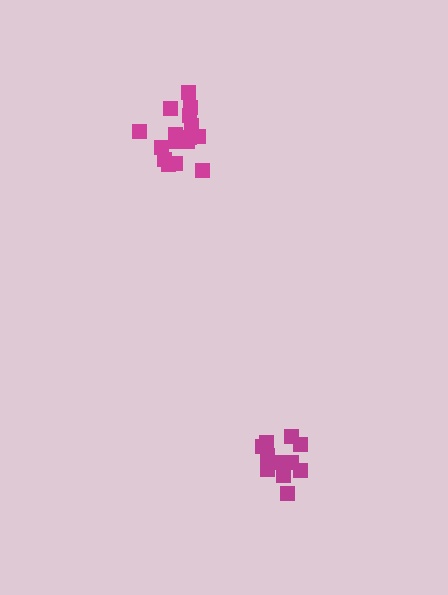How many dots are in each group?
Group 1: 16 dots, Group 2: 12 dots (28 total).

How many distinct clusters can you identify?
There are 2 distinct clusters.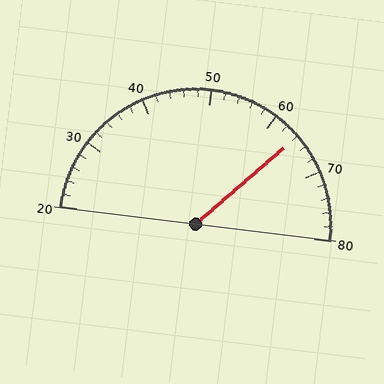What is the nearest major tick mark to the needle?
The nearest major tick mark is 60.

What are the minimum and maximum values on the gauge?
The gauge ranges from 20 to 80.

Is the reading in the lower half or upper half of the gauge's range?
The reading is in the upper half of the range (20 to 80).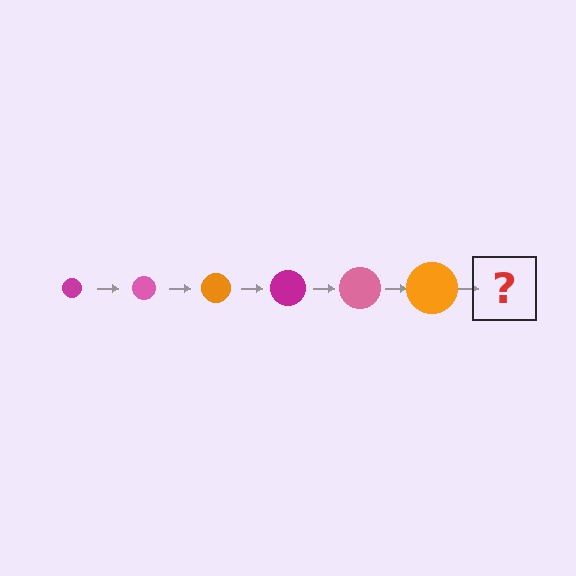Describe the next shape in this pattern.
It should be a magenta circle, larger than the previous one.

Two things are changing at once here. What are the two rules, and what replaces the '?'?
The two rules are that the circle grows larger each step and the color cycles through magenta, pink, and orange. The '?' should be a magenta circle, larger than the previous one.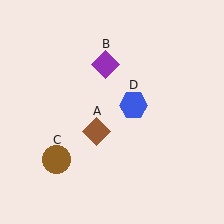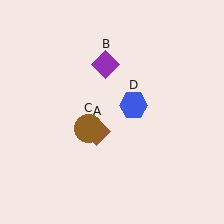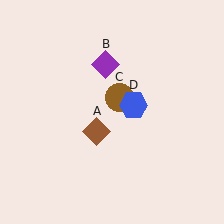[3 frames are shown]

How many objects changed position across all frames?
1 object changed position: brown circle (object C).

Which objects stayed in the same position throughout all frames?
Brown diamond (object A) and purple diamond (object B) and blue hexagon (object D) remained stationary.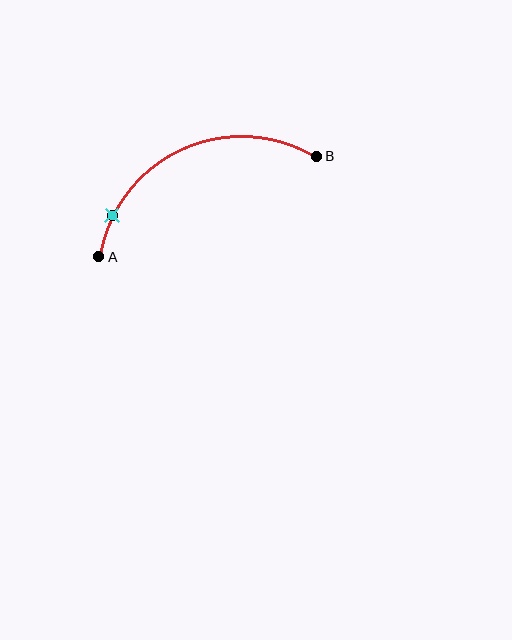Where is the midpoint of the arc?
The arc midpoint is the point on the curve farthest from the straight line joining A and B. It sits above that line.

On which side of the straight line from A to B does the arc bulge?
The arc bulges above the straight line connecting A and B.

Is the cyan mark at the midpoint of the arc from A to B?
No. The cyan mark lies on the arc but is closer to endpoint A. The arc midpoint would be at the point on the curve equidistant along the arc from both A and B.